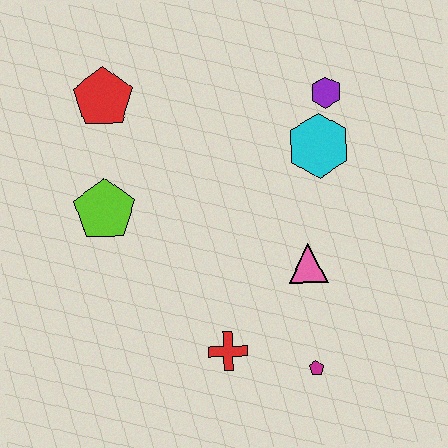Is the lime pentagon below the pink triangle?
No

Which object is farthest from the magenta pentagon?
The red pentagon is farthest from the magenta pentagon.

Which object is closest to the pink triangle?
The magenta pentagon is closest to the pink triangle.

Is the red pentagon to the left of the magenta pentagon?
Yes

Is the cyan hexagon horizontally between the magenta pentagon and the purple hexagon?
Yes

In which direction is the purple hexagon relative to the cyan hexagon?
The purple hexagon is above the cyan hexagon.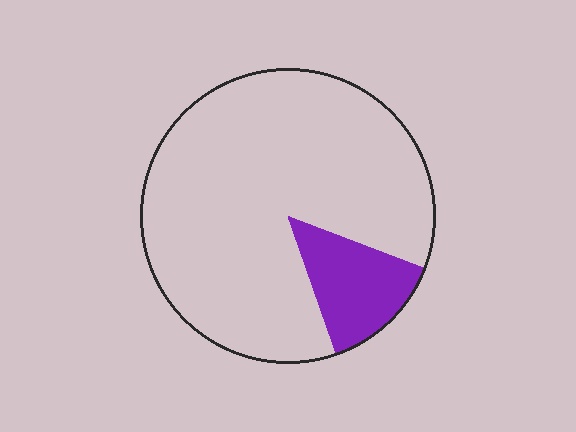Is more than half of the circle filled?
No.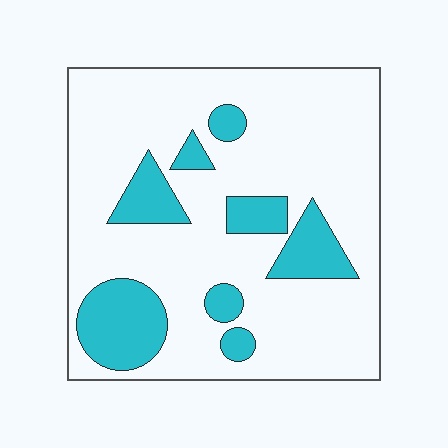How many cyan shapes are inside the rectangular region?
8.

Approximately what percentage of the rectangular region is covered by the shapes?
Approximately 20%.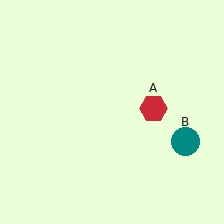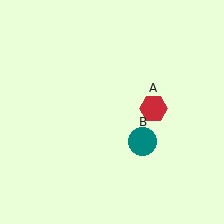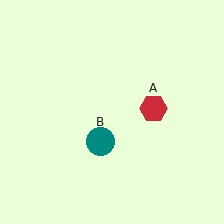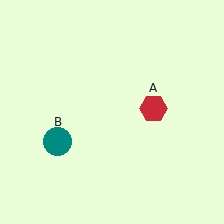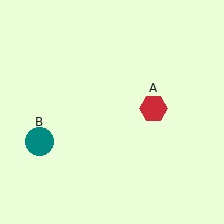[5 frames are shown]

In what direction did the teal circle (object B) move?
The teal circle (object B) moved left.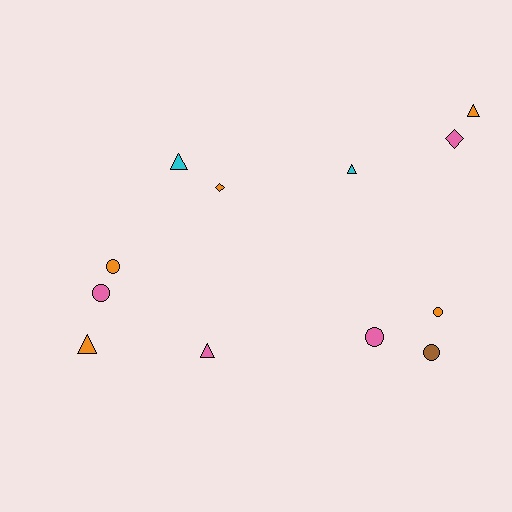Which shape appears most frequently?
Circle, with 5 objects.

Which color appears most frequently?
Orange, with 5 objects.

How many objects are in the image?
There are 12 objects.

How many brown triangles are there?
There are no brown triangles.